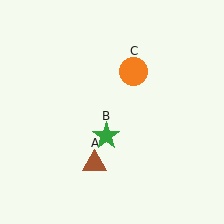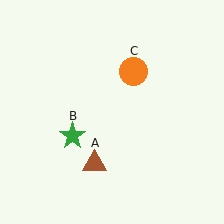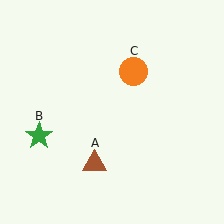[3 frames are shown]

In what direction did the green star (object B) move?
The green star (object B) moved left.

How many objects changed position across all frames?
1 object changed position: green star (object B).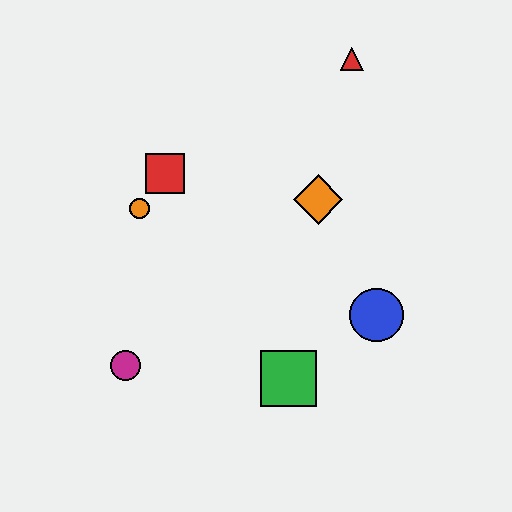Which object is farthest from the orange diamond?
The magenta circle is farthest from the orange diamond.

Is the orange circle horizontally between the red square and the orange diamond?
No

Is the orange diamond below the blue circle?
No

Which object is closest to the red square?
The orange circle is closest to the red square.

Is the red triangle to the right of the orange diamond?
Yes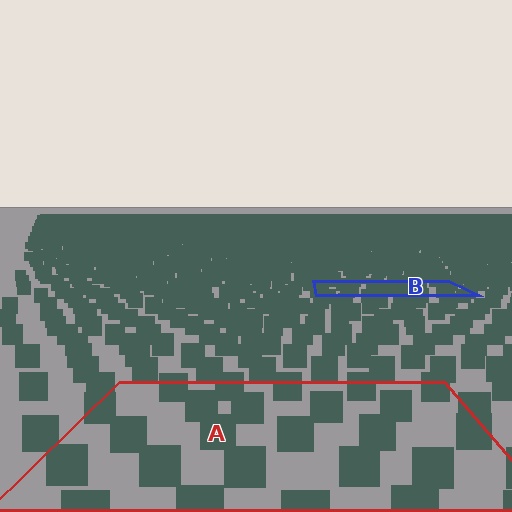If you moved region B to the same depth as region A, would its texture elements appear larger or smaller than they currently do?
They would appear larger. At a closer depth, the same texture elements are projected at a bigger on-screen size.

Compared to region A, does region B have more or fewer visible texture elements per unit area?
Region B has more texture elements per unit area — they are packed more densely because it is farther away.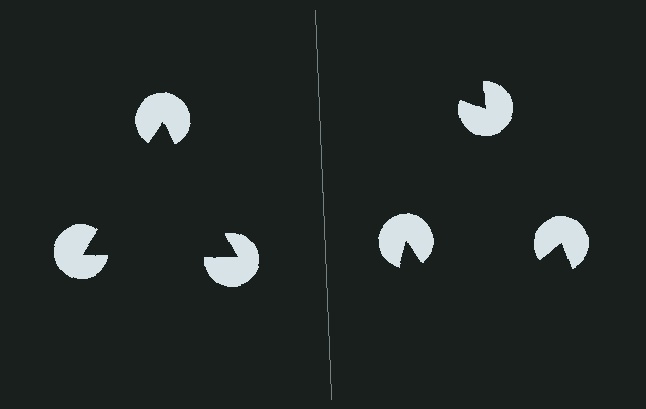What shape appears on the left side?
An illusory triangle.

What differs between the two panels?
The pac-man discs are positioned identically on both sides; only the wedge orientations differ. On the left they align to a triangle; on the right they are misaligned.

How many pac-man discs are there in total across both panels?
6 — 3 on each side.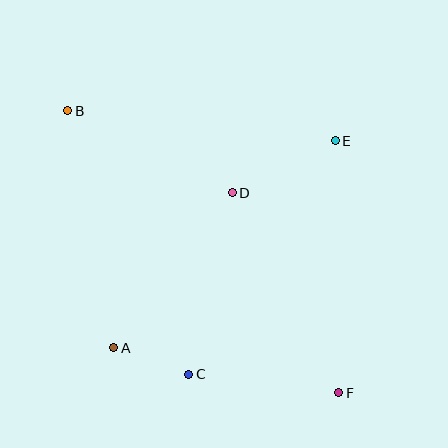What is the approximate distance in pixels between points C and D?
The distance between C and D is approximately 187 pixels.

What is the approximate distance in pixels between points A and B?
The distance between A and B is approximately 241 pixels.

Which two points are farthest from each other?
Points B and F are farthest from each other.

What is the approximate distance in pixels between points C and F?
The distance between C and F is approximately 151 pixels.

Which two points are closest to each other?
Points A and C are closest to each other.